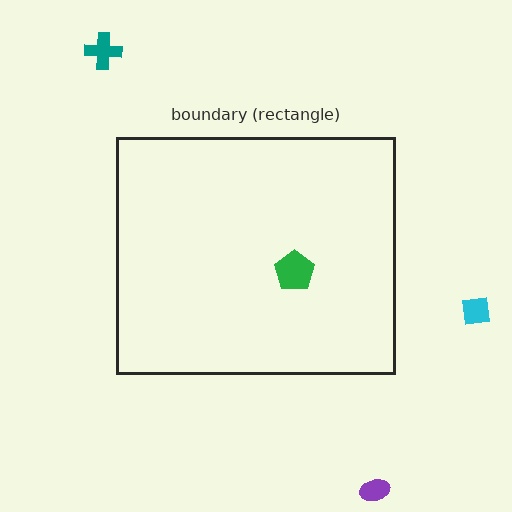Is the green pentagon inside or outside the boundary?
Inside.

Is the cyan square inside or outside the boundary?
Outside.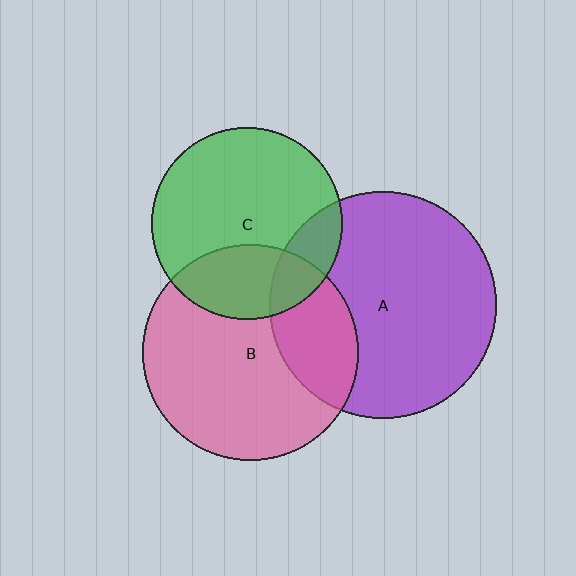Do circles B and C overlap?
Yes.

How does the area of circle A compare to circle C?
Approximately 1.4 times.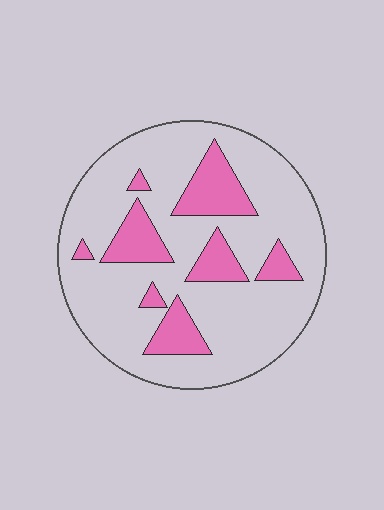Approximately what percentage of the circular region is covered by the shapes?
Approximately 20%.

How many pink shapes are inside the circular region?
8.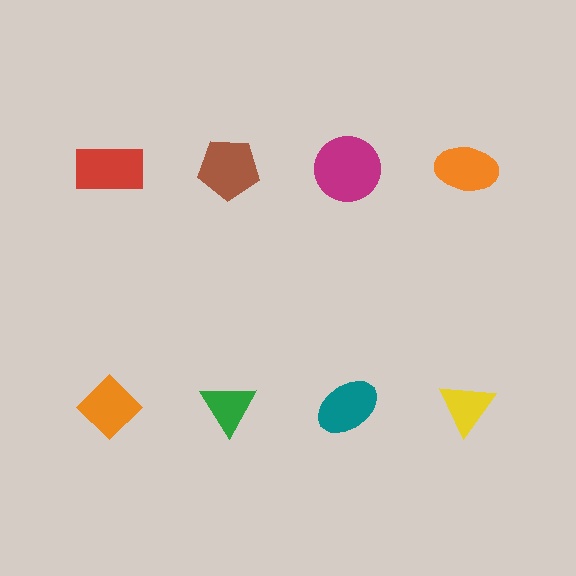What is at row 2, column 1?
An orange diamond.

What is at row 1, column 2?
A brown pentagon.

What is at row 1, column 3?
A magenta circle.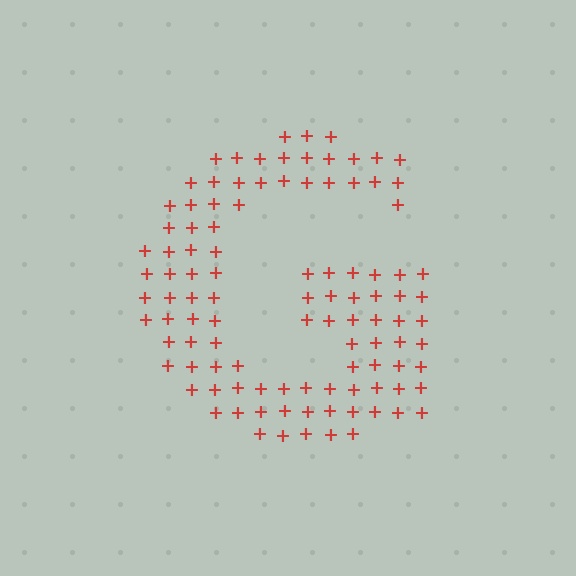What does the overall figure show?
The overall figure shows the letter G.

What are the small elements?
The small elements are plus signs.